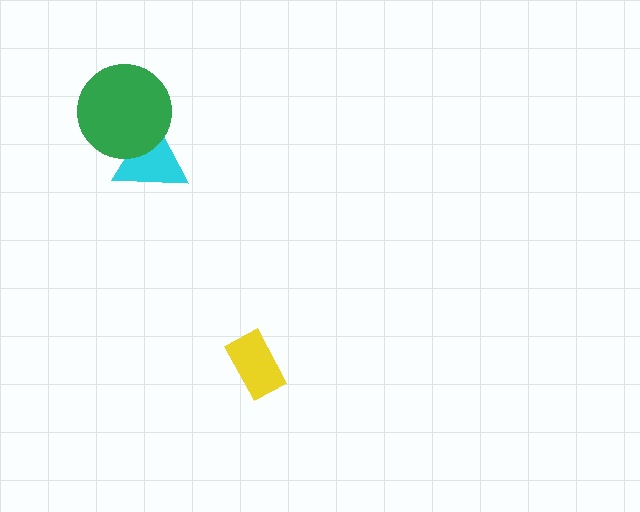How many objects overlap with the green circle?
1 object overlaps with the green circle.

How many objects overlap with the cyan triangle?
1 object overlaps with the cyan triangle.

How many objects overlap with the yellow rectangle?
0 objects overlap with the yellow rectangle.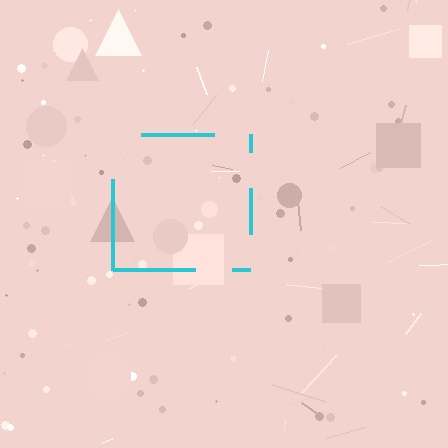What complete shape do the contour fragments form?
The contour fragments form a square.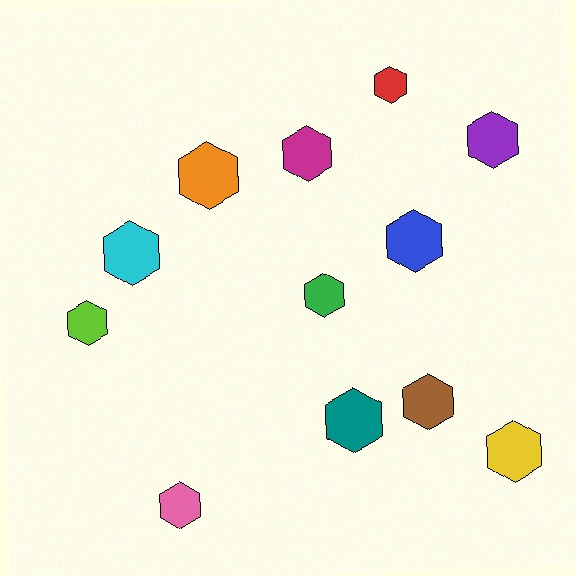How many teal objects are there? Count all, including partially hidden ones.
There is 1 teal object.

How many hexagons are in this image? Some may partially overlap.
There are 12 hexagons.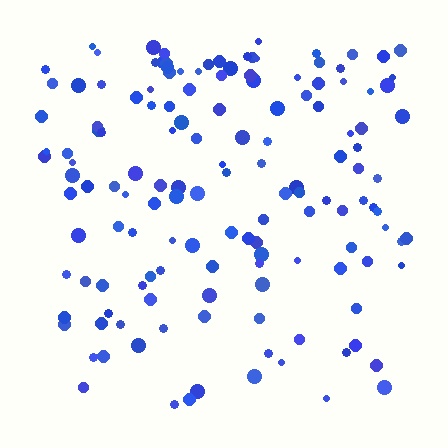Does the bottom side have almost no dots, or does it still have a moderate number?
Still a moderate number, just noticeably fewer than the top.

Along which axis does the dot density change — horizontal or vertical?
Vertical.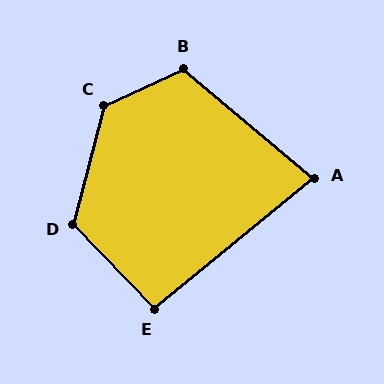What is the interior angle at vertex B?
Approximately 115 degrees (obtuse).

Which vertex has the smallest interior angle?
A, at approximately 79 degrees.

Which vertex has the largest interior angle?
C, at approximately 129 degrees.